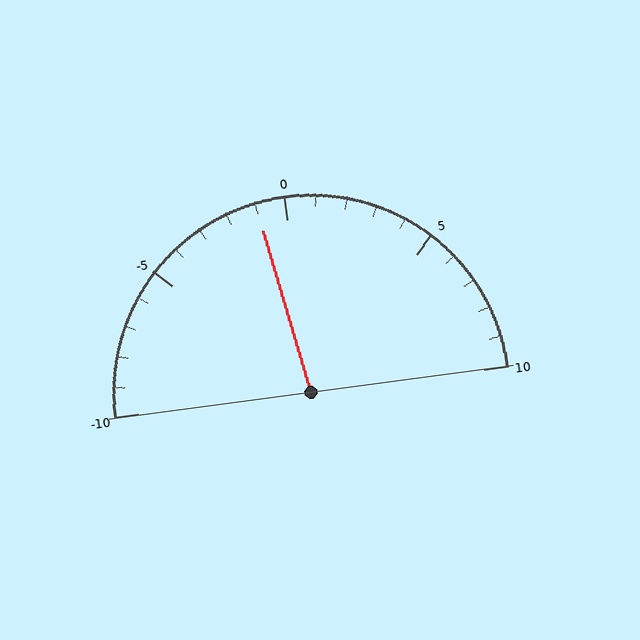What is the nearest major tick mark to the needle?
The nearest major tick mark is 0.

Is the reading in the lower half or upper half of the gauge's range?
The reading is in the lower half of the range (-10 to 10).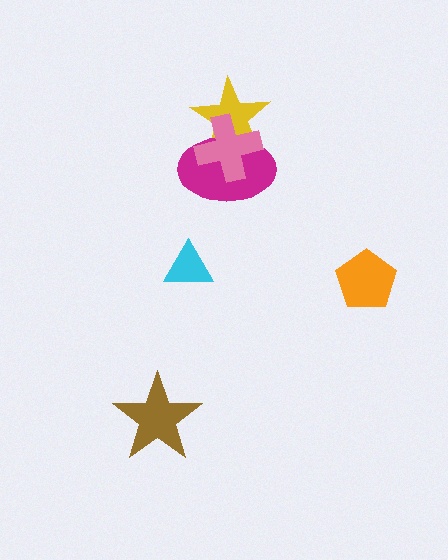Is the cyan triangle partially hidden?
No, no other shape covers it.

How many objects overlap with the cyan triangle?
0 objects overlap with the cyan triangle.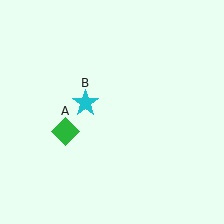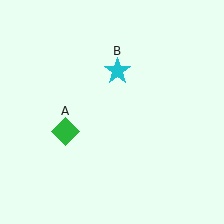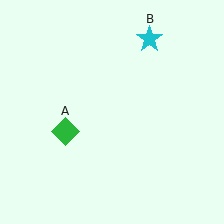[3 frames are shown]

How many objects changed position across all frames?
1 object changed position: cyan star (object B).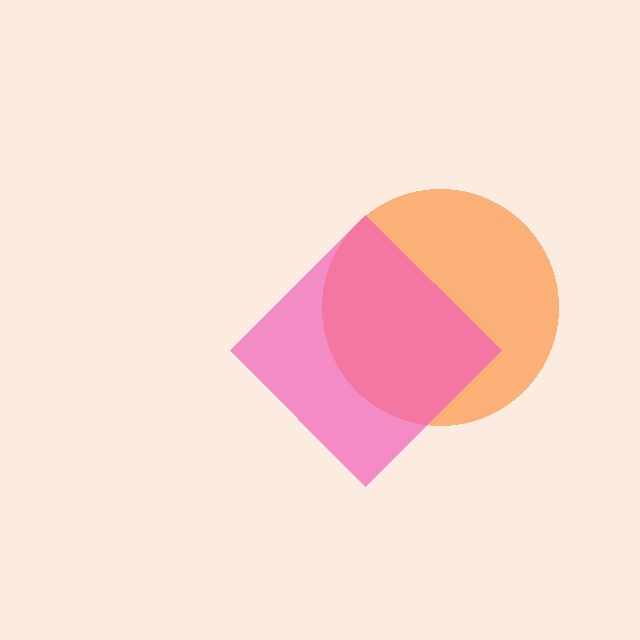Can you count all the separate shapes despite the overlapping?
Yes, there are 2 separate shapes.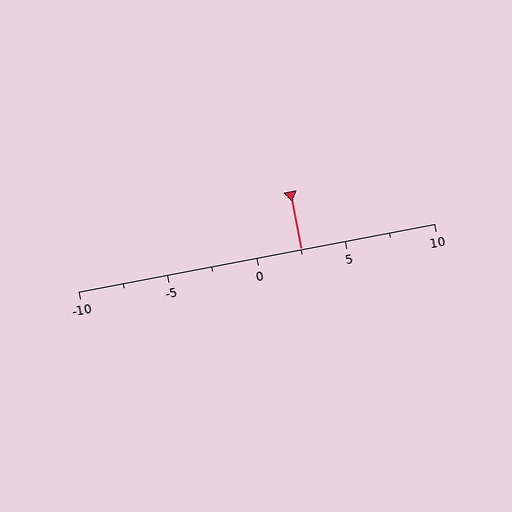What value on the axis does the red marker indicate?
The marker indicates approximately 2.5.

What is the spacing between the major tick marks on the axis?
The major ticks are spaced 5 apart.